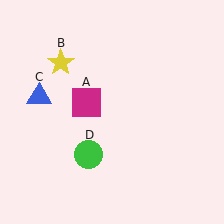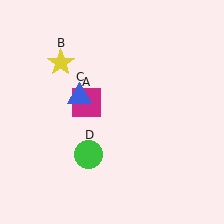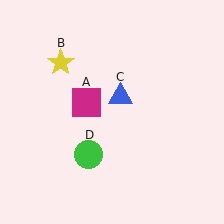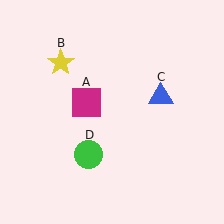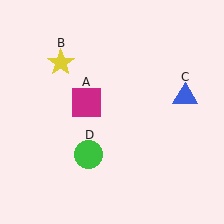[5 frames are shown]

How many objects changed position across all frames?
1 object changed position: blue triangle (object C).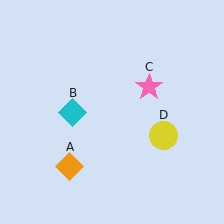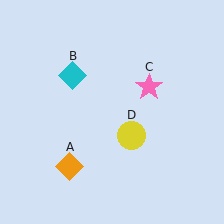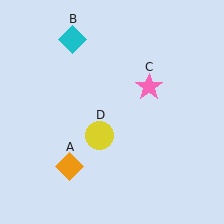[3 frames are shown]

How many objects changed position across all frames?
2 objects changed position: cyan diamond (object B), yellow circle (object D).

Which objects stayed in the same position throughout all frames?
Orange diamond (object A) and pink star (object C) remained stationary.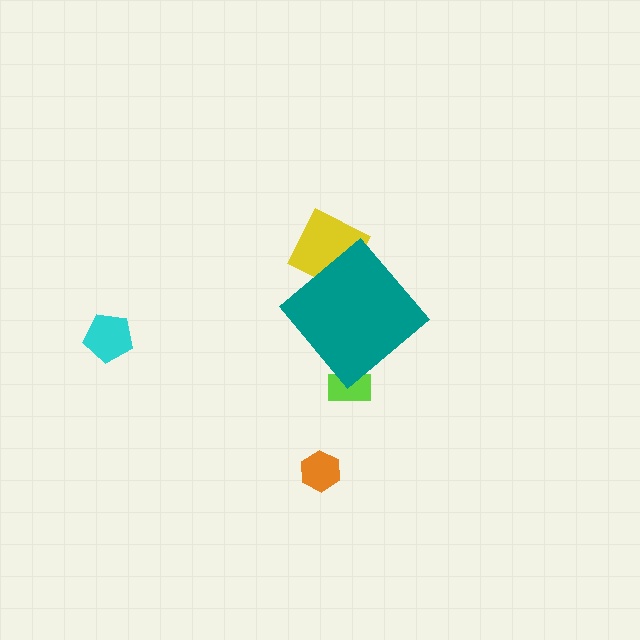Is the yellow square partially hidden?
Yes, the yellow square is partially hidden behind the teal diamond.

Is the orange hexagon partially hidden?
No, the orange hexagon is fully visible.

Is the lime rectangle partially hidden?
Yes, the lime rectangle is partially hidden behind the teal diamond.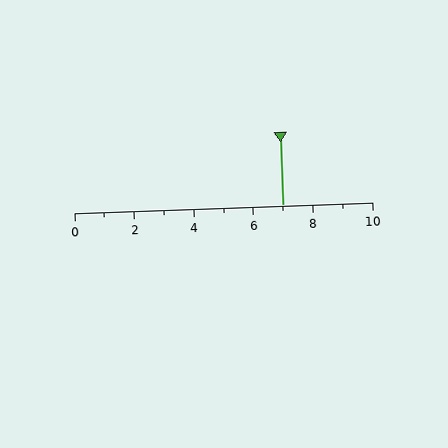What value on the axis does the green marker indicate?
The marker indicates approximately 7.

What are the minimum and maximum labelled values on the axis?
The axis runs from 0 to 10.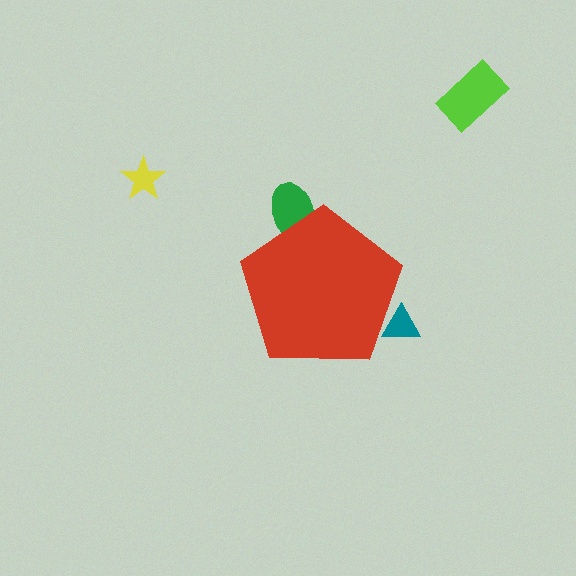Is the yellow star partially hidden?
No, the yellow star is fully visible.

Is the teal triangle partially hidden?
Yes, the teal triangle is partially hidden behind the red pentagon.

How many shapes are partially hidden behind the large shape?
2 shapes are partially hidden.